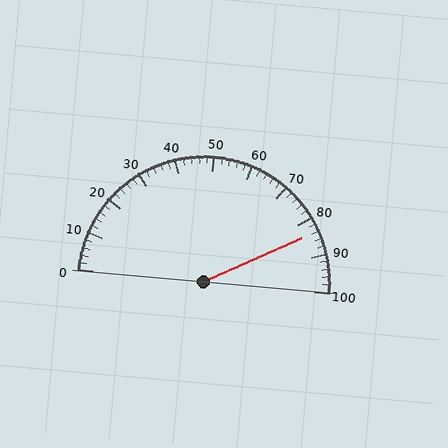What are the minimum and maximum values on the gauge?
The gauge ranges from 0 to 100.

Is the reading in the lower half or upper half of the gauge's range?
The reading is in the upper half of the range (0 to 100).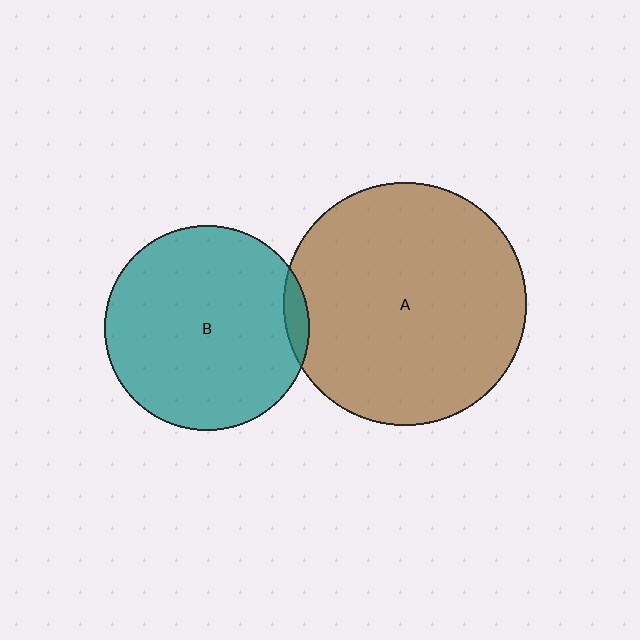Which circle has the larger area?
Circle A (brown).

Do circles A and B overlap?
Yes.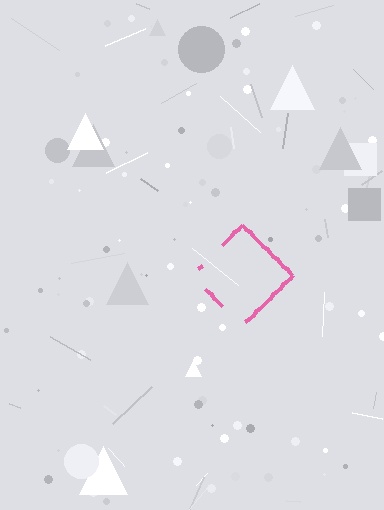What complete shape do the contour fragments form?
The contour fragments form a diamond.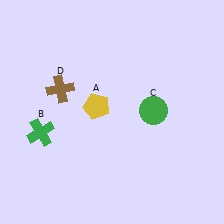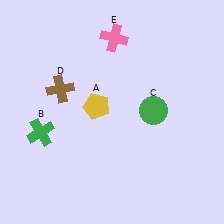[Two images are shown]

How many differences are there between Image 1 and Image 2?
There is 1 difference between the two images.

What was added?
A pink cross (E) was added in Image 2.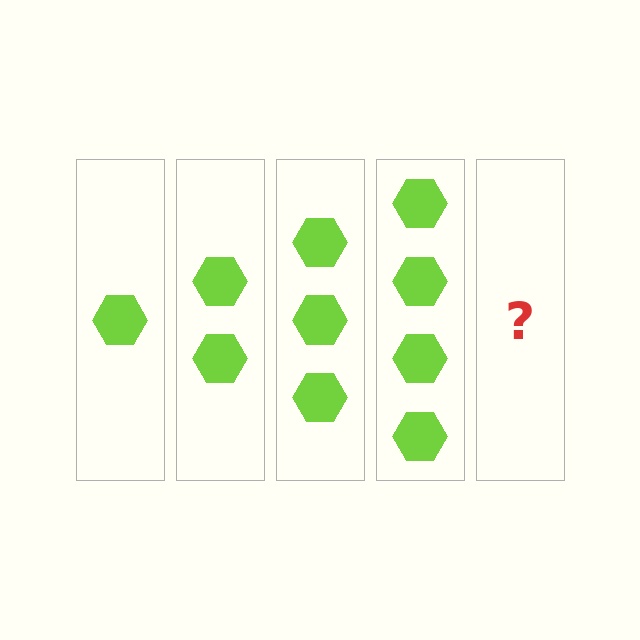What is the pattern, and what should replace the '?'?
The pattern is that each step adds one more hexagon. The '?' should be 5 hexagons.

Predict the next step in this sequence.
The next step is 5 hexagons.